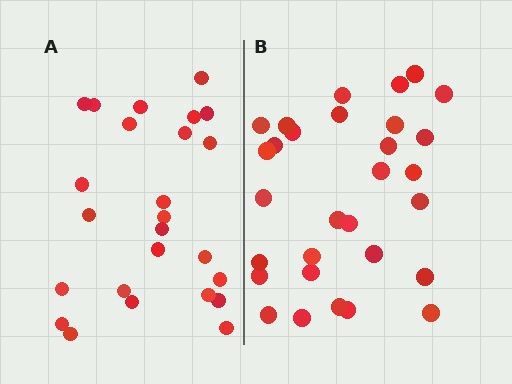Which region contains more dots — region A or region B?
Region B (the right region) has more dots.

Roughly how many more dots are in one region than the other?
Region B has about 5 more dots than region A.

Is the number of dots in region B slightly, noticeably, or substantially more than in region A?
Region B has only slightly more — the two regions are fairly close. The ratio is roughly 1.2 to 1.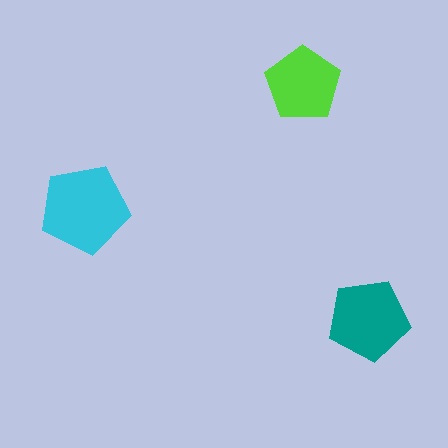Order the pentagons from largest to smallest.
the cyan one, the teal one, the lime one.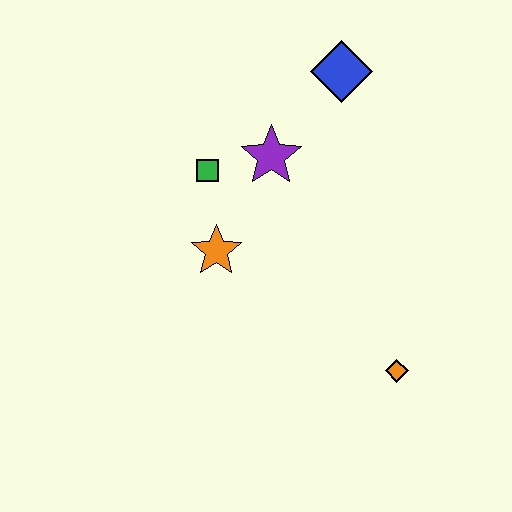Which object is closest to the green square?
The purple star is closest to the green square.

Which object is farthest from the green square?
The orange diamond is farthest from the green square.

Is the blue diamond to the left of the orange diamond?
Yes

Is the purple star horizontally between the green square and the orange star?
No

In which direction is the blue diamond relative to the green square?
The blue diamond is to the right of the green square.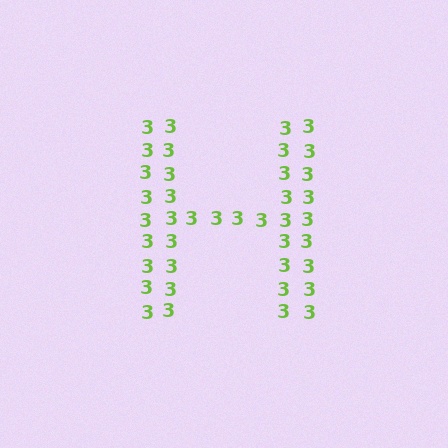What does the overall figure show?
The overall figure shows the letter H.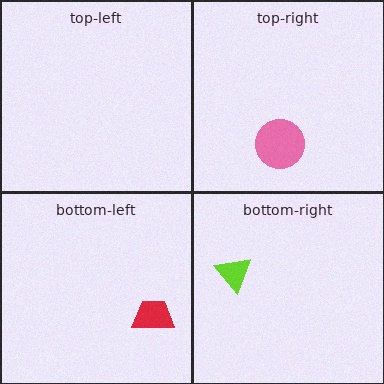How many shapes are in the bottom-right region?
1.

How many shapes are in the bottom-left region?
1.